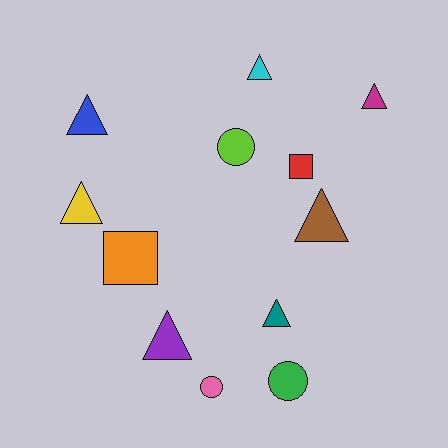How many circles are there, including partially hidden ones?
There are 3 circles.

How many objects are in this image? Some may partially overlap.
There are 12 objects.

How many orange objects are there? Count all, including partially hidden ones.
There is 1 orange object.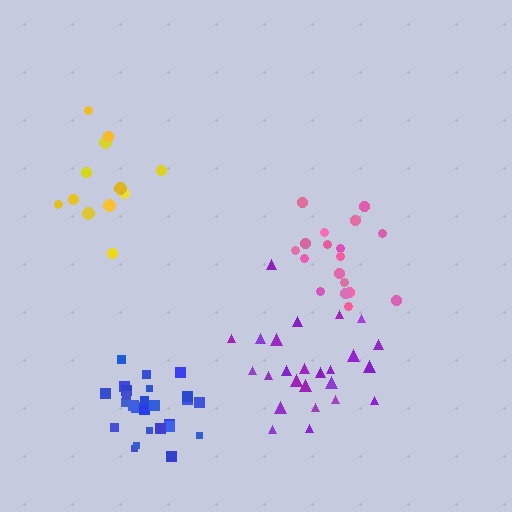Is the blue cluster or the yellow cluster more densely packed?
Blue.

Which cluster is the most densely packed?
Blue.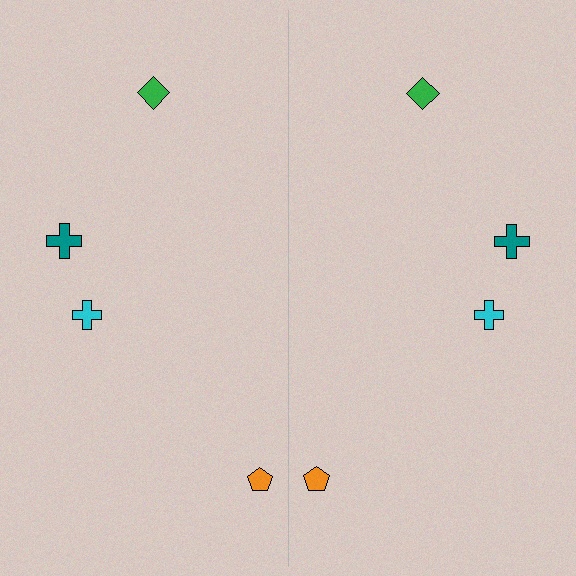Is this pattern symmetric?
Yes, this pattern has bilateral (reflection) symmetry.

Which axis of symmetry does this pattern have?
The pattern has a vertical axis of symmetry running through the center of the image.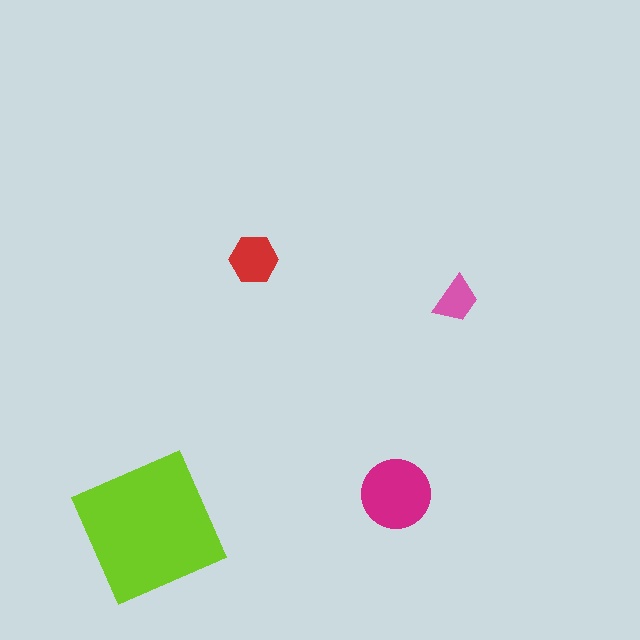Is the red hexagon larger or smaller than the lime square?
Smaller.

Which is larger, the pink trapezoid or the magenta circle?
The magenta circle.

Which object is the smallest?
The pink trapezoid.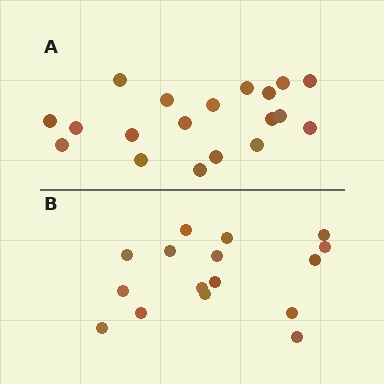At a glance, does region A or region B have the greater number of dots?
Region A (the top region) has more dots.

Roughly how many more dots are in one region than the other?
Region A has just a few more — roughly 2 or 3 more dots than region B.